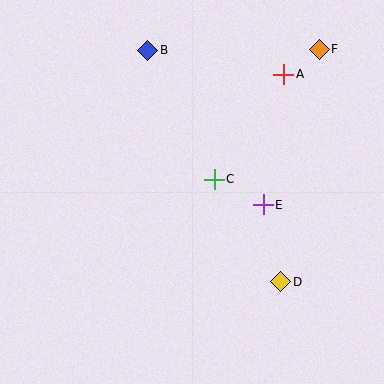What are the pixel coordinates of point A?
Point A is at (284, 74).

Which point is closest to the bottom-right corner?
Point D is closest to the bottom-right corner.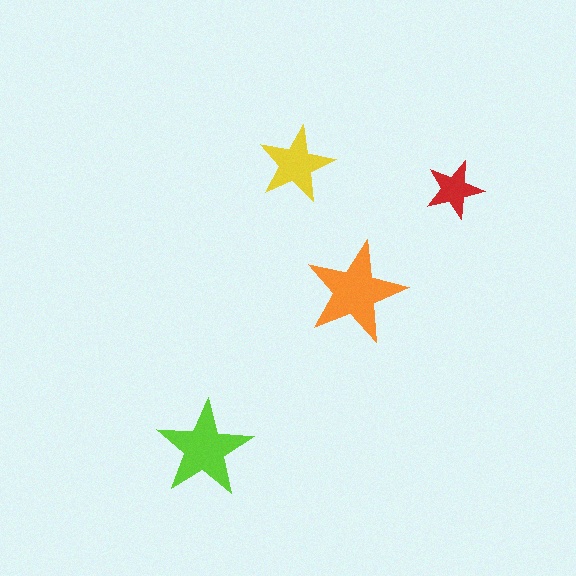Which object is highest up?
The yellow star is topmost.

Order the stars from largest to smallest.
the orange one, the lime one, the yellow one, the red one.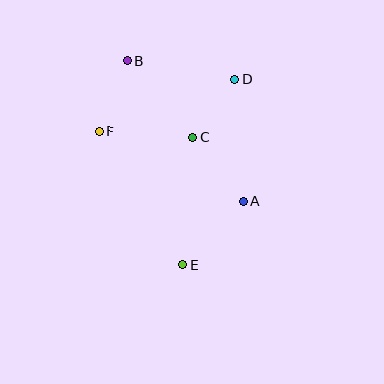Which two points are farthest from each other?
Points B and E are farthest from each other.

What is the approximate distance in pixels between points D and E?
The distance between D and E is approximately 193 pixels.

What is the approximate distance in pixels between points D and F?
The distance between D and F is approximately 144 pixels.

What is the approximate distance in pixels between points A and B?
The distance between A and B is approximately 183 pixels.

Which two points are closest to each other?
Points C and D are closest to each other.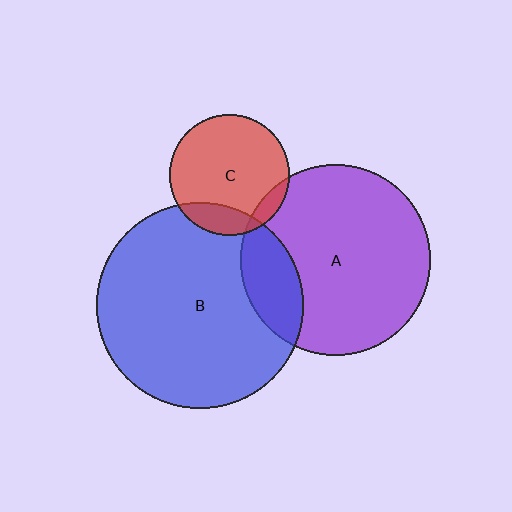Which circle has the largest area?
Circle B (blue).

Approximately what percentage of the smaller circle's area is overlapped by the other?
Approximately 15%.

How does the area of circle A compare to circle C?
Approximately 2.5 times.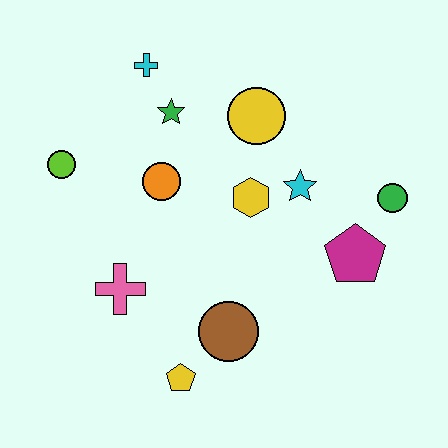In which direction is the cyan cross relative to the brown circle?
The cyan cross is above the brown circle.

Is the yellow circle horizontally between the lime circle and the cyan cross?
No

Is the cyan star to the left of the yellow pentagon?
No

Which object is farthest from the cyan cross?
The yellow pentagon is farthest from the cyan cross.